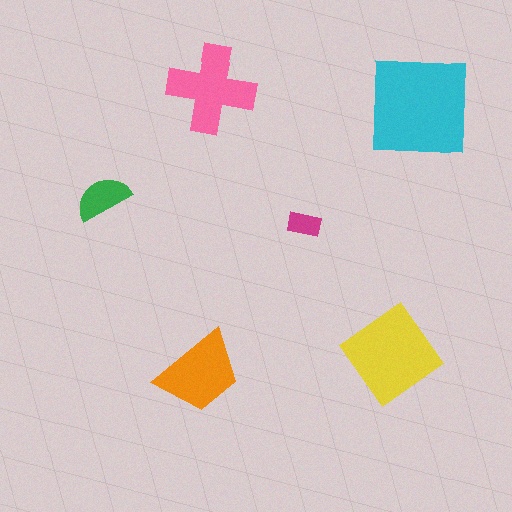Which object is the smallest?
The magenta rectangle.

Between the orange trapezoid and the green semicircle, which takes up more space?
The orange trapezoid.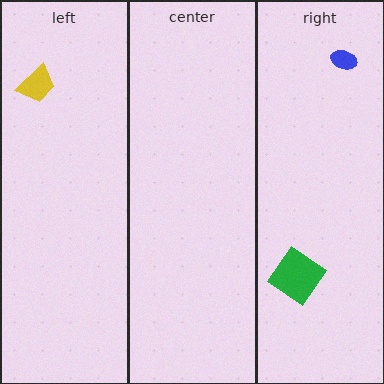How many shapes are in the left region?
1.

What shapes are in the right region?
The green diamond, the blue ellipse.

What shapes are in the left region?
The yellow trapezoid.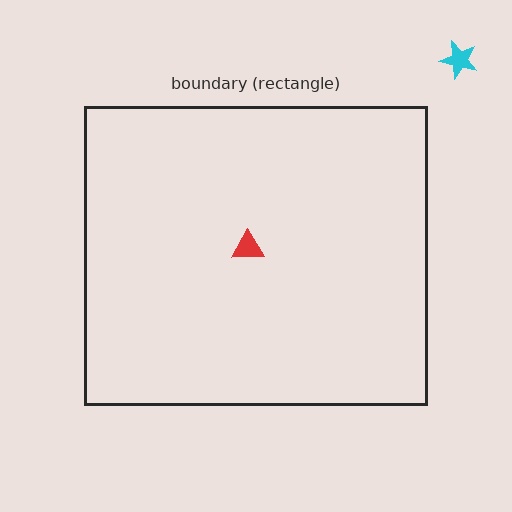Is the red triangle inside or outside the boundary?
Inside.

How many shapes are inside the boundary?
1 inside, 1 outside.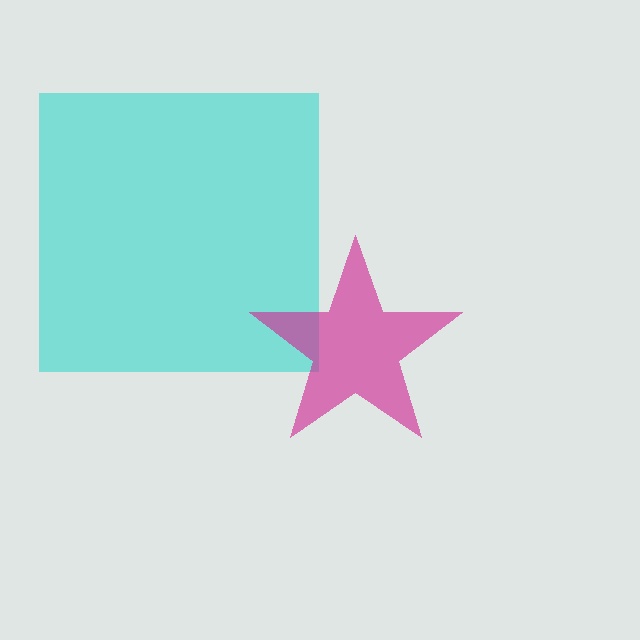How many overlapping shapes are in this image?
There are 2 overlapping shapes in the image.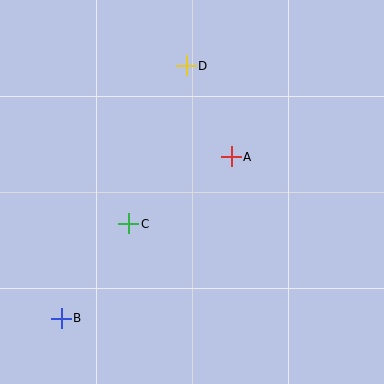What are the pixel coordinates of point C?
Point C is at (129, 224).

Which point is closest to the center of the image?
Point A at (231, 157) is closest to the center.